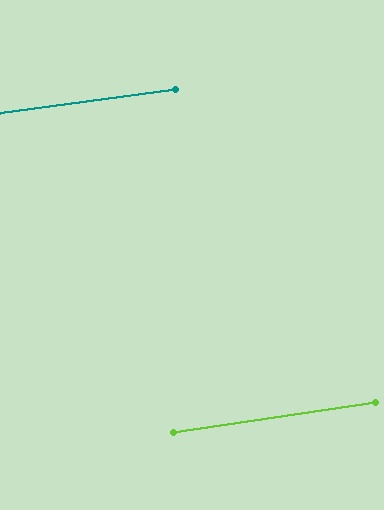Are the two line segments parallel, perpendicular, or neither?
Parallel — their directions differ by only 0.7°.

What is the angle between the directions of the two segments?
Approximately 1 degree.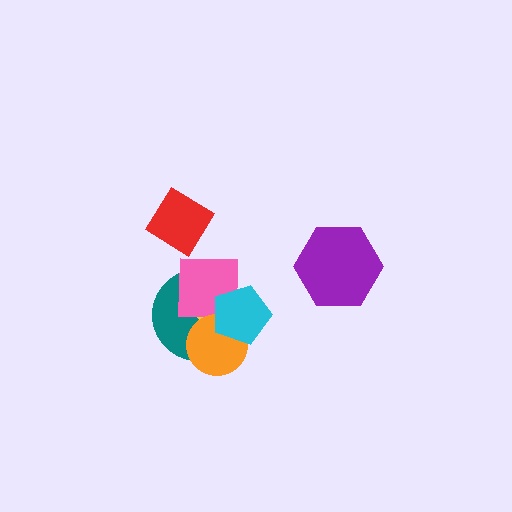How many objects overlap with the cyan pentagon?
4 objects overlap with the cyan pentagon.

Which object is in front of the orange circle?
The cyan pentagon is in front of the orange circle.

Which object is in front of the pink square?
The cyan pentagon is in front of the pink square.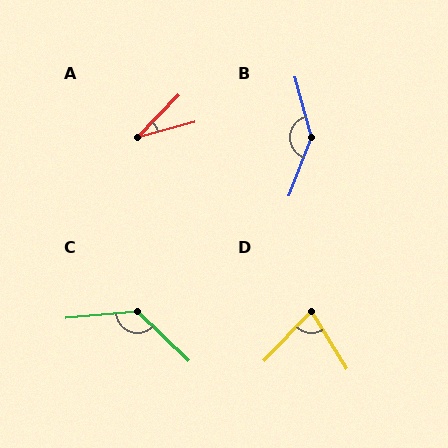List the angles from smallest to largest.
A (31°), D (76°), C (131°), B (144°).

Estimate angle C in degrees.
Approximately 131 degrees.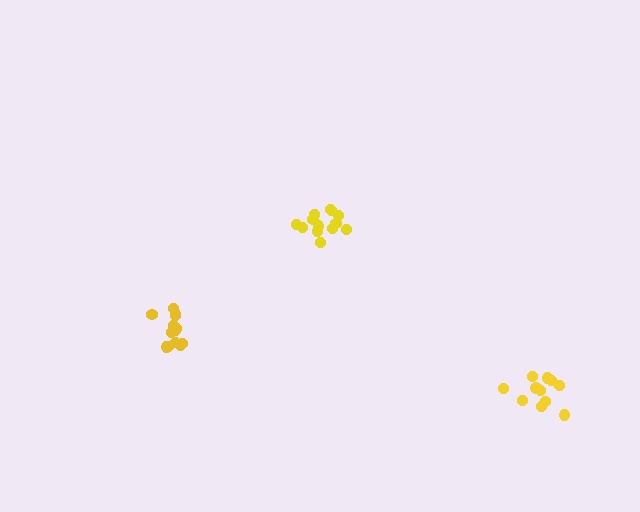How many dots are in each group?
Group 1: 13 dots, Group 2: 11 dots, Group 3: 13 dots (37 total).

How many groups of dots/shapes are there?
There are 3 groups.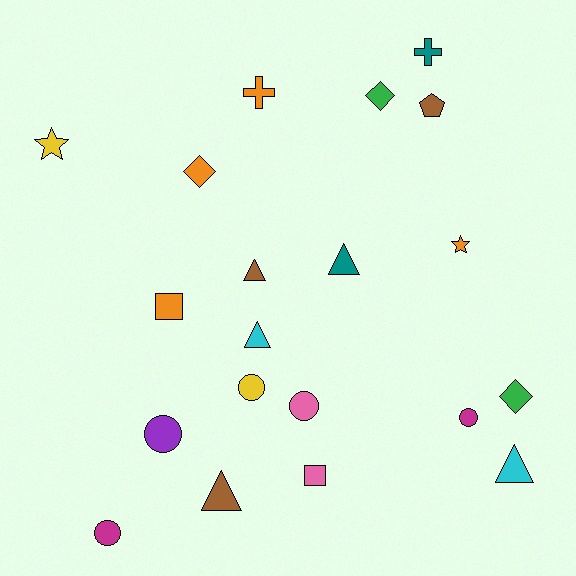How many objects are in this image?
There are 20 objects.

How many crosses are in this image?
There are 2 crosses.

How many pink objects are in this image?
There are 2 pink objects.